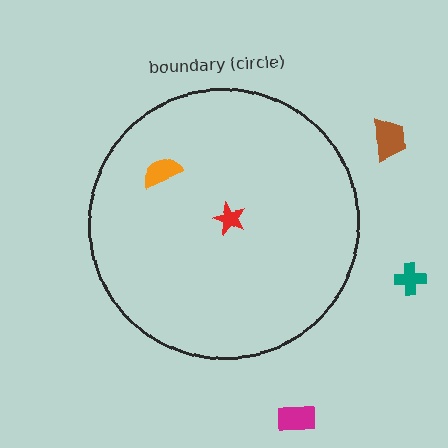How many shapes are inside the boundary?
2 inside, 3 outside.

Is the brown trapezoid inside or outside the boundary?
Outside.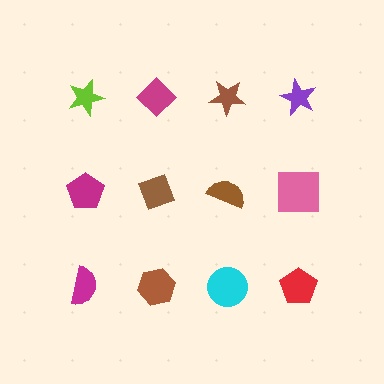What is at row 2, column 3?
A brown semicircle.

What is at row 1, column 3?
A brown star.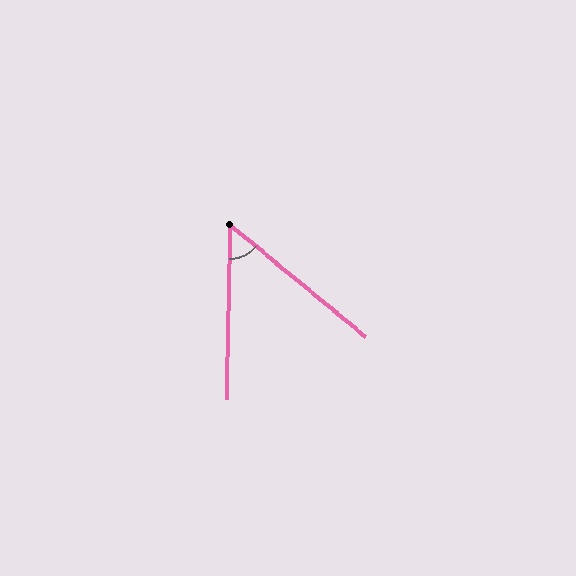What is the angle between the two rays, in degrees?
Approximately 52 degrees.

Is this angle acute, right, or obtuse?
It is acute.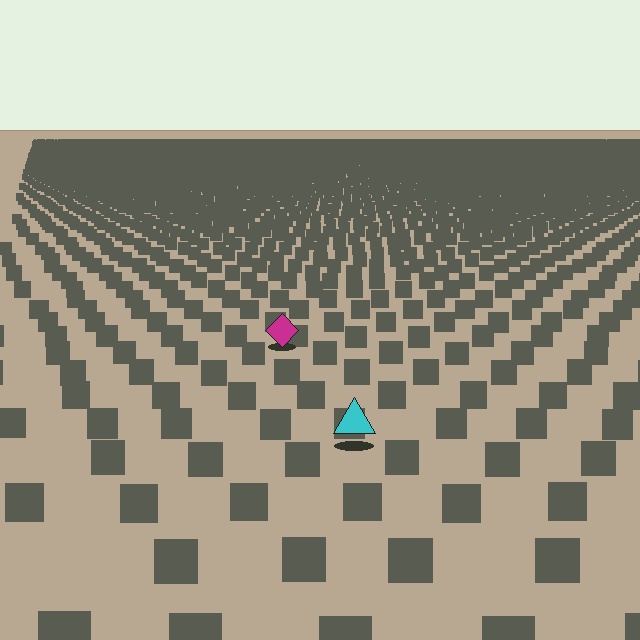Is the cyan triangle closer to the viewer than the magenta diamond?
Yes. The cyan triangle is closer — you can tell from the texture gradient: the ground texture is coarser near it.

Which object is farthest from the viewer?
The magenta diamond is farthest from the viewer. It appears smaller and the ground texture around it is denser.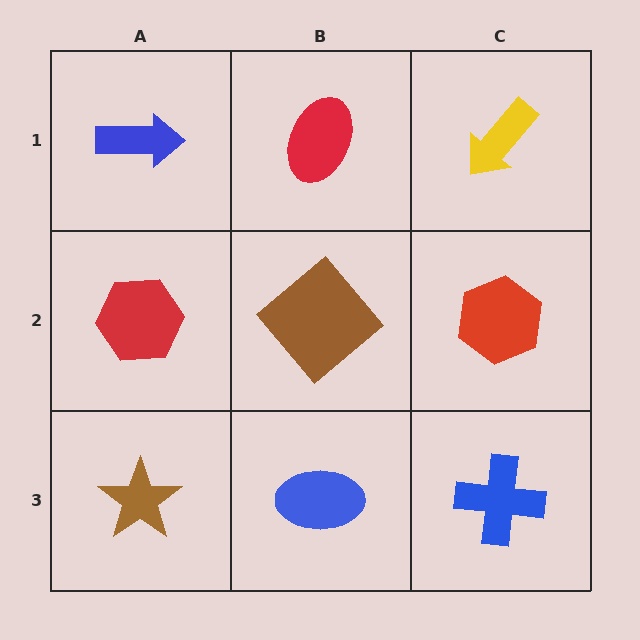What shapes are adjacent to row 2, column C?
A yellow arrow (row 1, column C), a blue cross (row 3, column C), a brown diamond (row 2, column B).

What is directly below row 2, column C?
A blue cross.